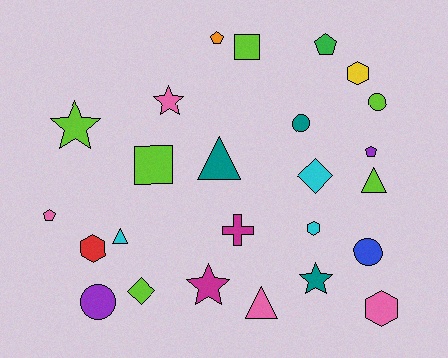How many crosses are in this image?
There is 1 cross.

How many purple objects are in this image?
There are 2 purple objects.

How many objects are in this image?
There are 25 objects.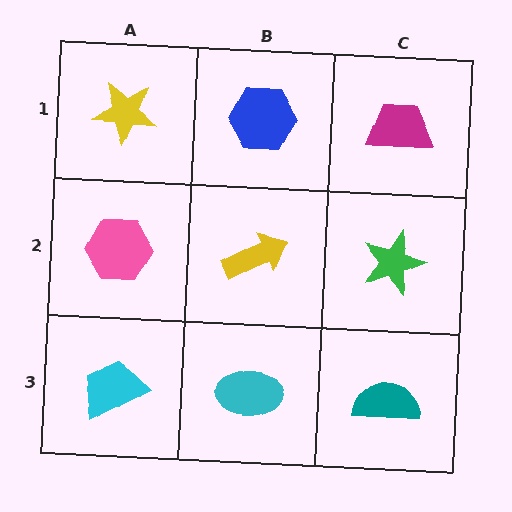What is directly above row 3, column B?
A yellow arrow.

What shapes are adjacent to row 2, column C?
A magenta trapezoid (row 1, column C), a teal semicircle (row 3, column C), a yellow arrow (row 2, column B).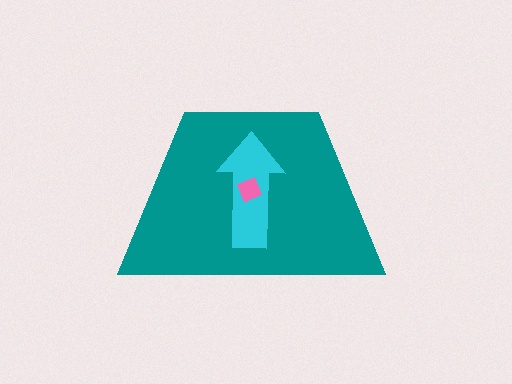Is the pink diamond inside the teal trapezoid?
Yes.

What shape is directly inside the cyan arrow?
The pink diamond.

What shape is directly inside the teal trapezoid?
The cyan arrow.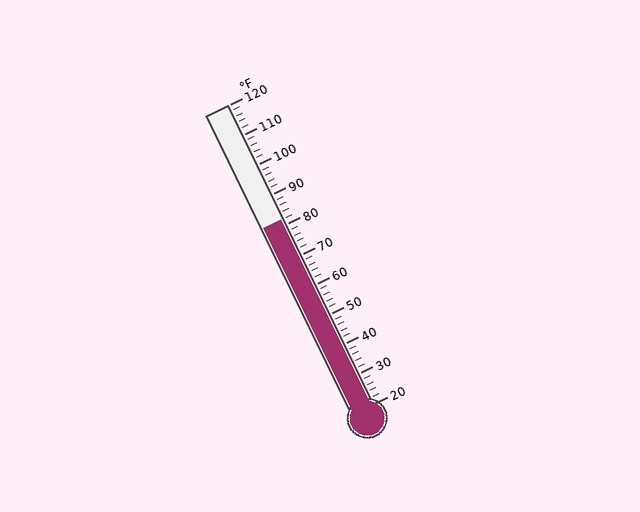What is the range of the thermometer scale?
The thermometer scale ranges from 20°F to 120°F.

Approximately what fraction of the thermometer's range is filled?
The thermometer is filled to approximately 60% of its range.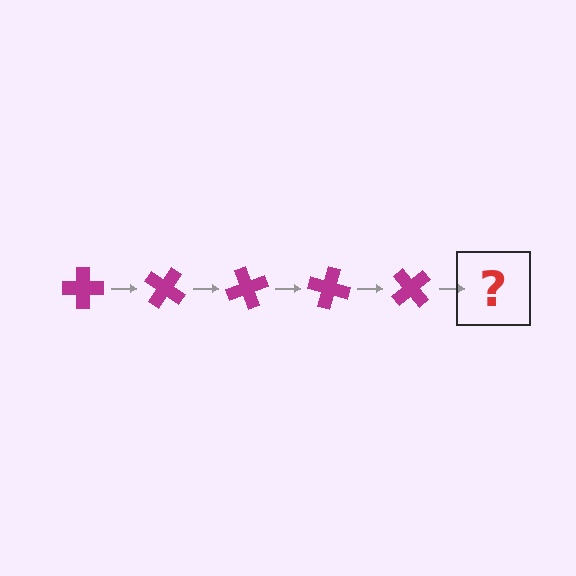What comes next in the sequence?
The next element should be a magenta cross rotated 175 degrees.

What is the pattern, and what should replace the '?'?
The pattern is that the cross rotates 35 degrees each step. The '?' should be a magenta cross rotated 175 degrees.